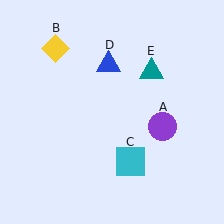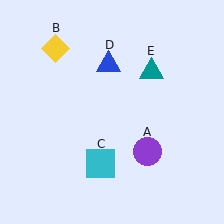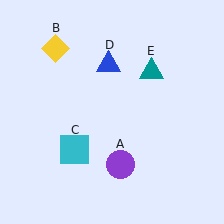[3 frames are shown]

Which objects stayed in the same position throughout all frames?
Yellow diamond (object B) and blue triangle (object D) and teal triangle (object E) remained stationary.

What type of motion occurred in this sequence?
The purple circle (object A), cyan square (object C) rotated clockwise around the center of the scene.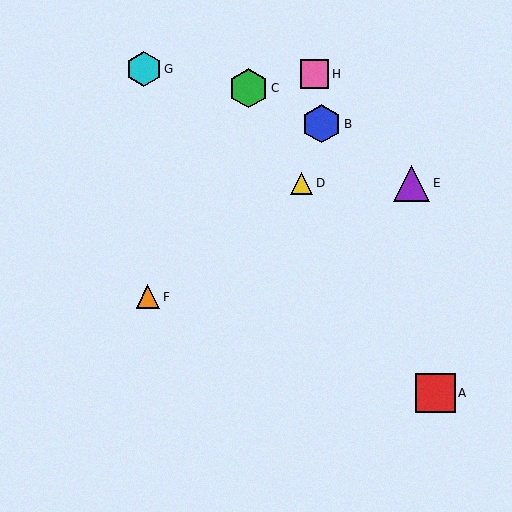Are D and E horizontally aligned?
Yes, both are at y≈183.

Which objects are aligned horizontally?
Objects D, E are aligned horizontally.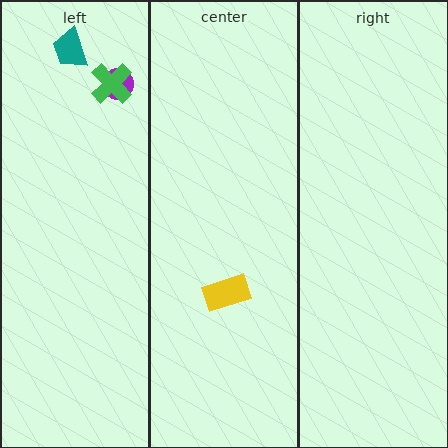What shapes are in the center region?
The yellow rectangle.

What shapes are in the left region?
The purple circle, the teal trapezoid, the green cross.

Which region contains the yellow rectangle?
The center region.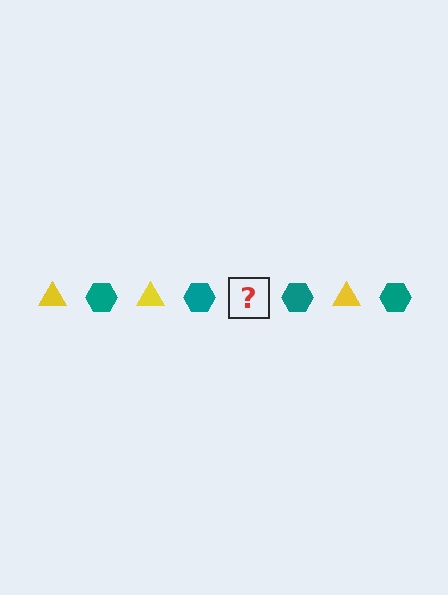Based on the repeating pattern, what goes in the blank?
The blank should be a yellow triangle.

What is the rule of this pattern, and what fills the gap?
The rule is that the pattern alternates between yellow triangle and teal hexagon. The gap should be filled with a yellow triangle.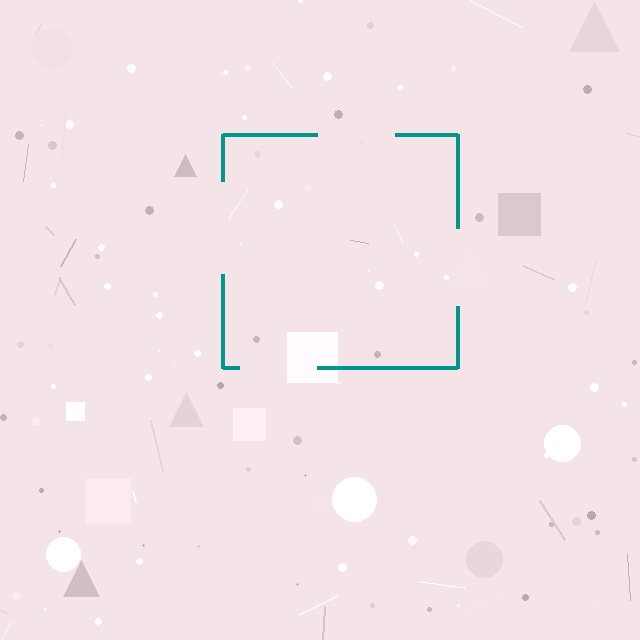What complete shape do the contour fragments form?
The contour fragments form a square.